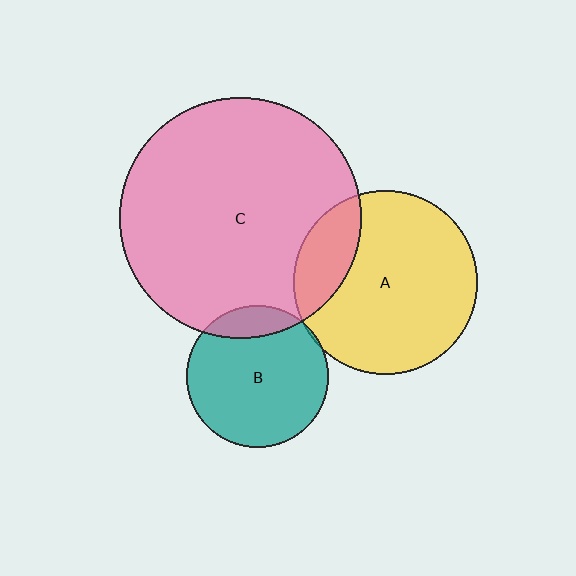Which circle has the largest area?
Circle C (pink).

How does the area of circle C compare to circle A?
Approximately 1.7 times.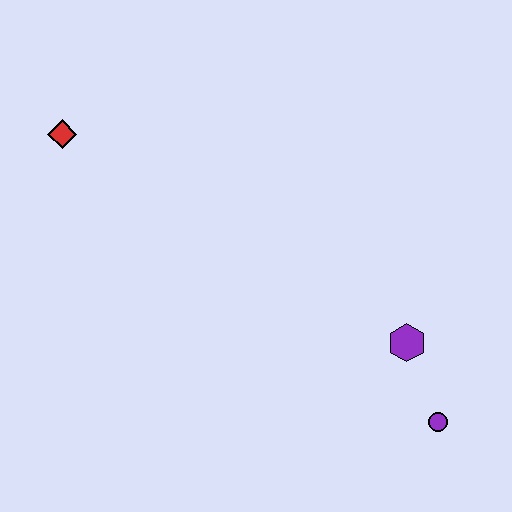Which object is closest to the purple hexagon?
The purple circle is closest to the purple hexagon.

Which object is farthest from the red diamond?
The purple circle is farthest from the red diamond.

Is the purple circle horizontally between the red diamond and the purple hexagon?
No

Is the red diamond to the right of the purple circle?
No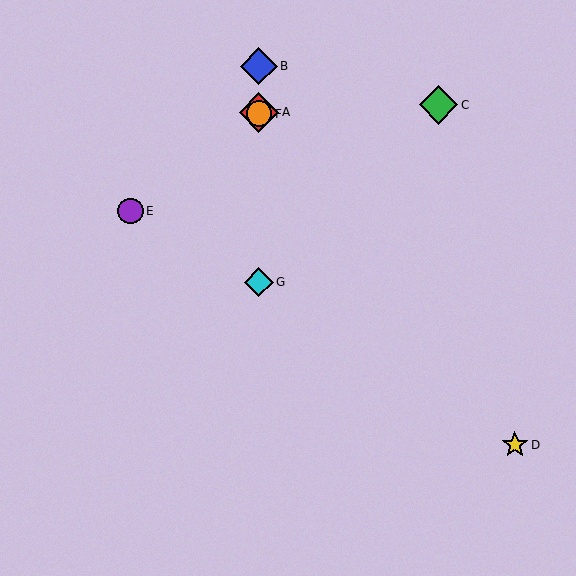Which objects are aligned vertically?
Objects A, B, F, G are aligned vertically.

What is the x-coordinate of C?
Object C is at x≈439.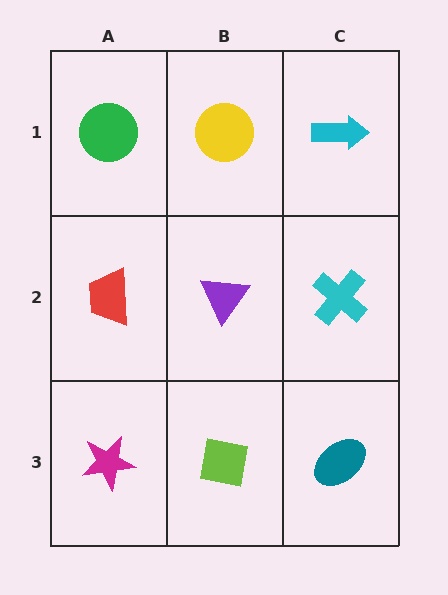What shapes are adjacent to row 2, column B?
A yellow circle (row 1, column B), a lime square (row 3, column B), a red trapezoid (row 2, column A), a cyan cross (row 2, column C).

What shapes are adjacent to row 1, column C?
A cyan cross (row 2, column C), a yellow circle (row 1, column B).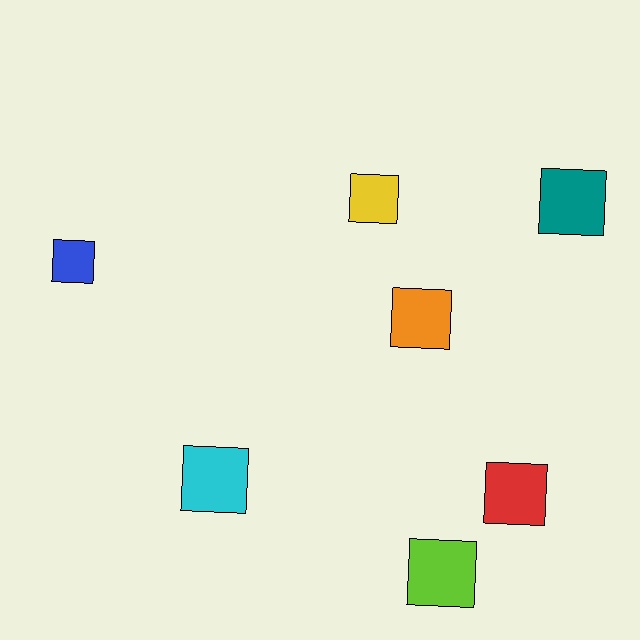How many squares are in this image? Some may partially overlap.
There are 7 squares.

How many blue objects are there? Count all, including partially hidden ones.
There is 1 blue object.